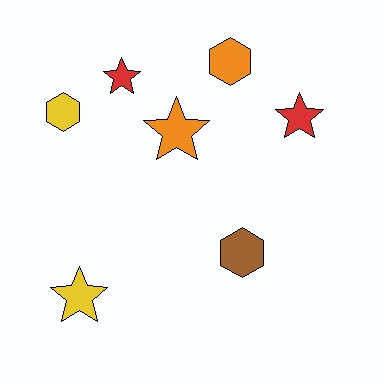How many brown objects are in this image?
There is 1 brown object.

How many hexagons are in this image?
There are 3 hexagons.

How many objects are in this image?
There are 7 objects.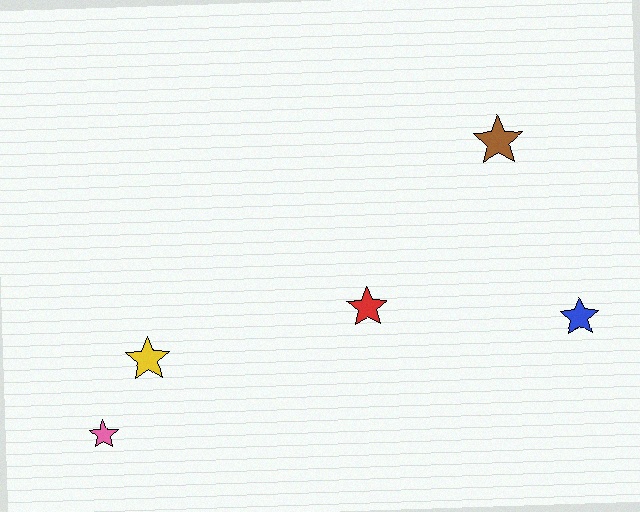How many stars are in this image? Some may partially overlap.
There are 5 stars.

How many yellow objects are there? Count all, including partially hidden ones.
There is 1 yellow object.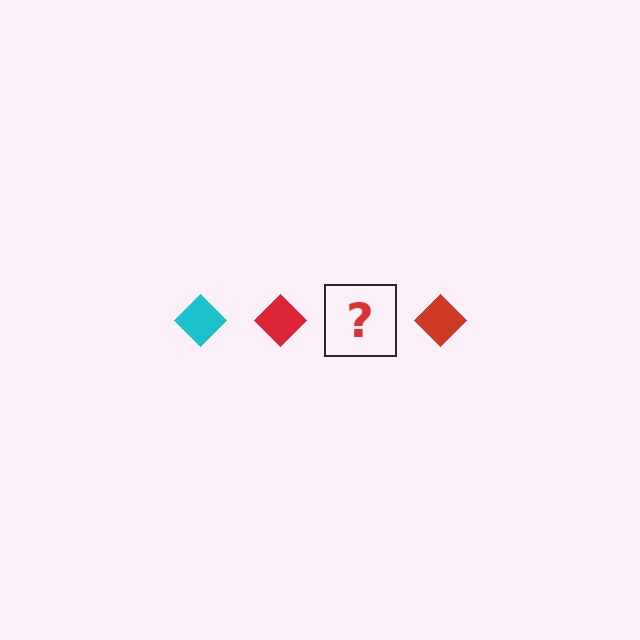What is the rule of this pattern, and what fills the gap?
The rule is that the pattern cycles through cyan, red diamonds. The gap should be filled with a cyan diamond.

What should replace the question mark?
The question mark should be replaced with a cyan diamond.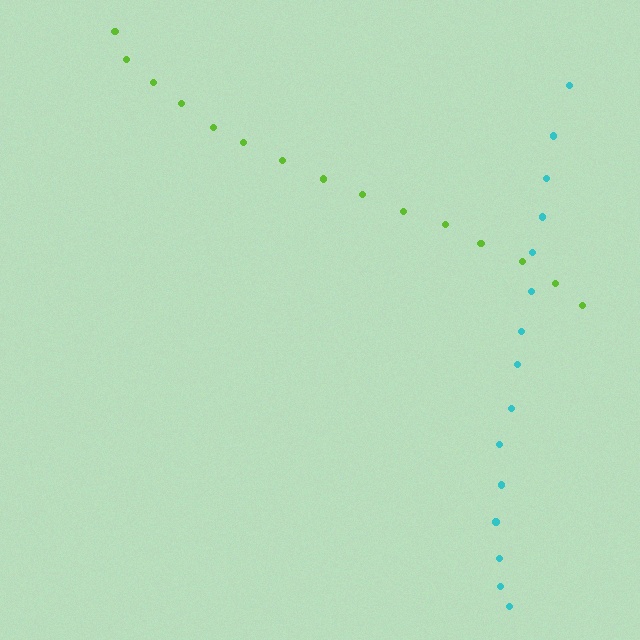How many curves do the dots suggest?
There are 2 distinct paths.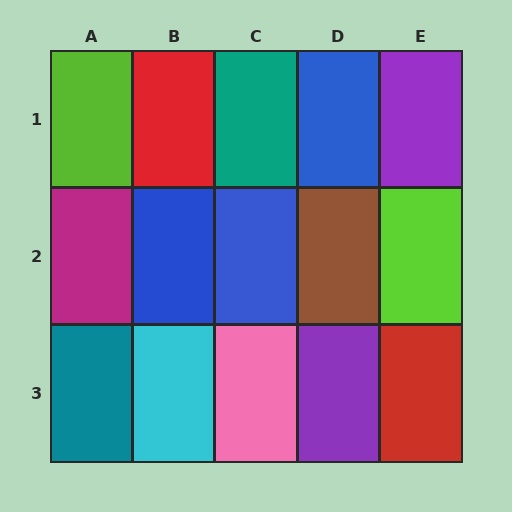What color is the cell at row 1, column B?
Red.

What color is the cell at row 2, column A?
Magenta.